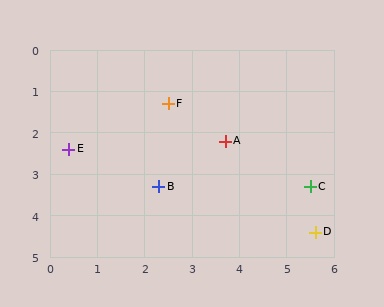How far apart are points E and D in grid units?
Points E and D are about 5.6 grid units apart.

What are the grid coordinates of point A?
Point A is at approximately (3.7, 2.2).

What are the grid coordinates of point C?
Point C is at approximately (5.5, 3.3).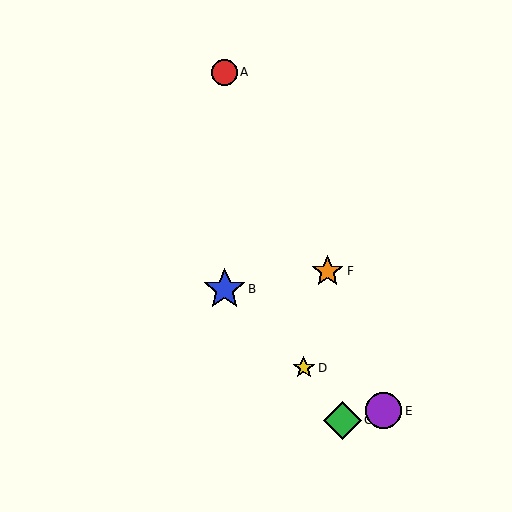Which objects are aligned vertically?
Objects A, B are aligned vertically.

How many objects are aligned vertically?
2 objects (A, B) are aligned vertically.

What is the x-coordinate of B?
Object B is at x≈225.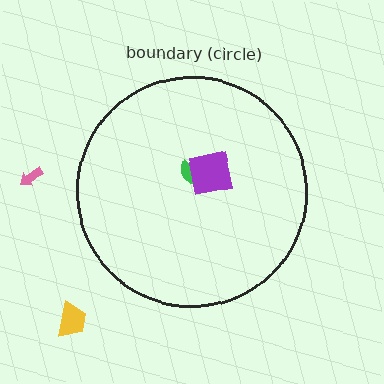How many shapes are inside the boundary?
2 inside, 2 outside.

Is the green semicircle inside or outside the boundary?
Inside.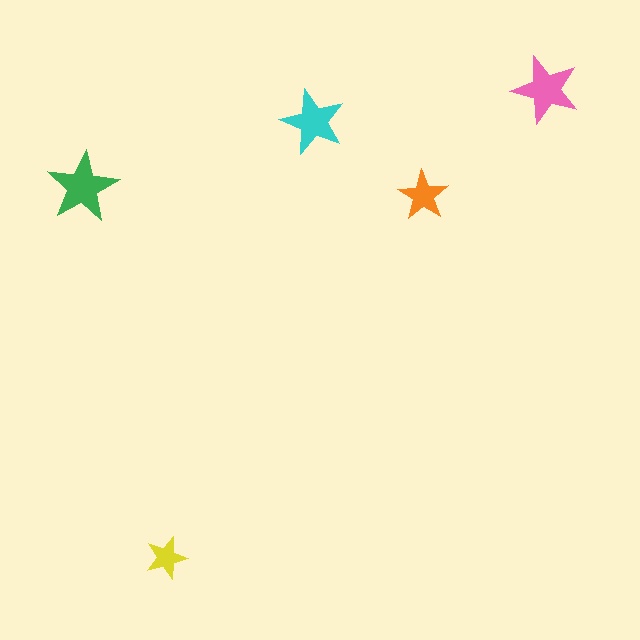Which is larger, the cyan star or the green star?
The green one.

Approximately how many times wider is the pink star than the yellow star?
About 1.5 times wider.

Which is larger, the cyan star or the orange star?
The cyan one.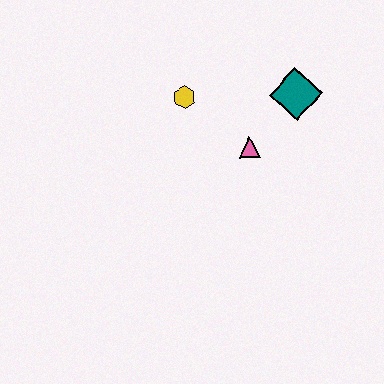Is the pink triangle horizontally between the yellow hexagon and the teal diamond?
Yes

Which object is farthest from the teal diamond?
The yellow hexagon is farthest from the teal diamond.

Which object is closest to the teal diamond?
The pink triangle is closest to the teal diamond.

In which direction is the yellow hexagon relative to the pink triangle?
The yellow hexagon is to the left of the pink triangle.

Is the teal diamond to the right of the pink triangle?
Yes